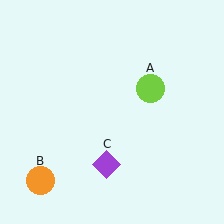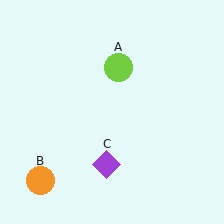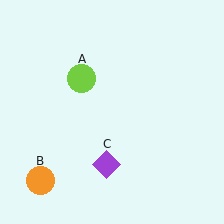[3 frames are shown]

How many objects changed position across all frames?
1 object changed position: lime circle (object A).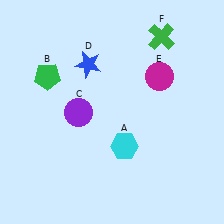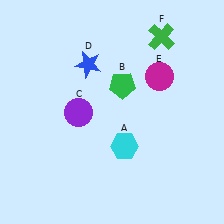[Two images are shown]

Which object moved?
The green pentagon (B) moved right.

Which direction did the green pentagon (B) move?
The green pentagon (B) moved right.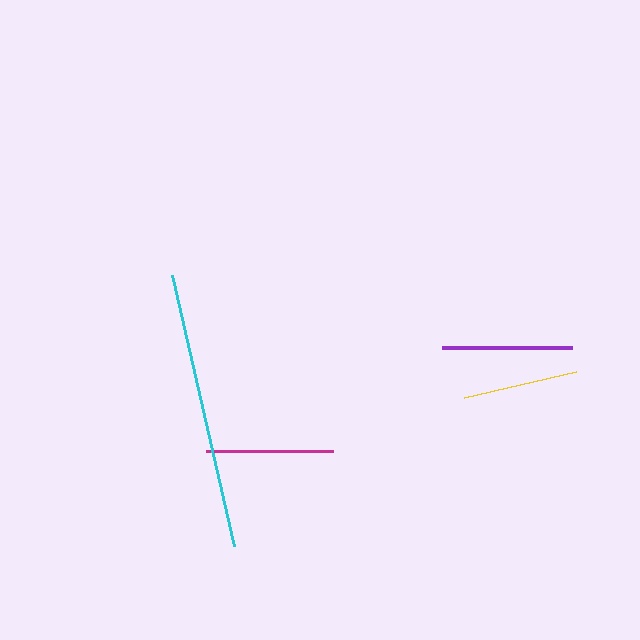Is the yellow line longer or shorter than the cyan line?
The cyan line is longer than the yellow line.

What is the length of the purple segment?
The purple segment is approximately 131 pixels long.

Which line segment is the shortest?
The yellow line is the shortest at approximately 116 pixels.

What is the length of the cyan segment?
The cyan segment is approximately 278 pixels long.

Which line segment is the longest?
The cyan line is the longest at approximately 278 pixels.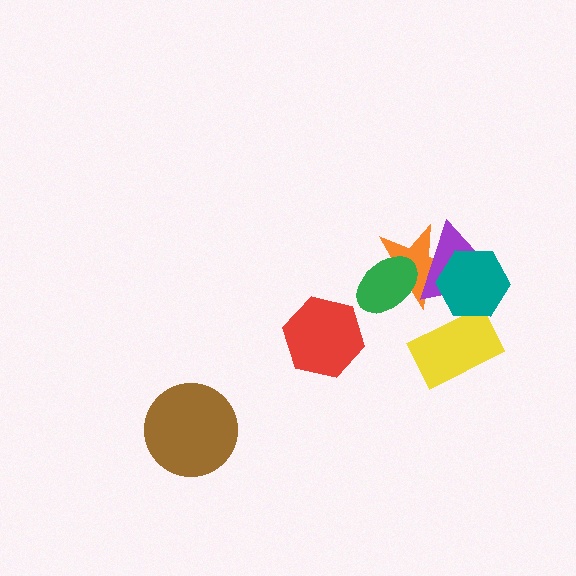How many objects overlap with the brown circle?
0 objects overlap with the brown circle.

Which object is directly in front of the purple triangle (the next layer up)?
The yellow rectangle is directly in front of the purple triangle.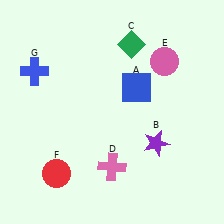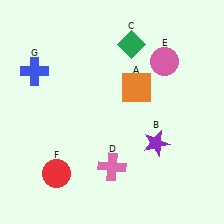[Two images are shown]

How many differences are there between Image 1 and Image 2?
There is 1 difference between the two images.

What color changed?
The square (A) changed from blue in Image 1 to orange in Image 2.